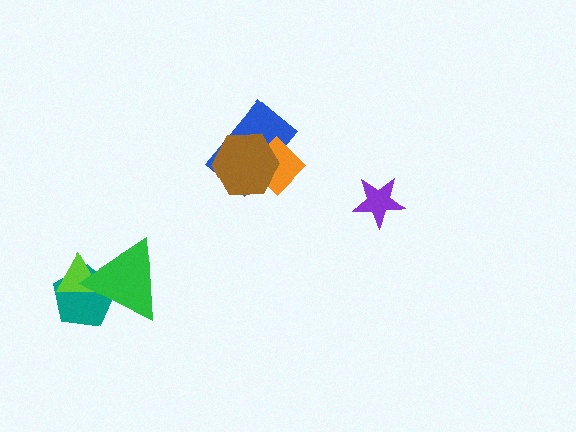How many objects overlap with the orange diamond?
2 objects overlap with the orange diamond.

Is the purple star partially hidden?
No, no other shape covers it.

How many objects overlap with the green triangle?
2 objects overlap with the green triangle.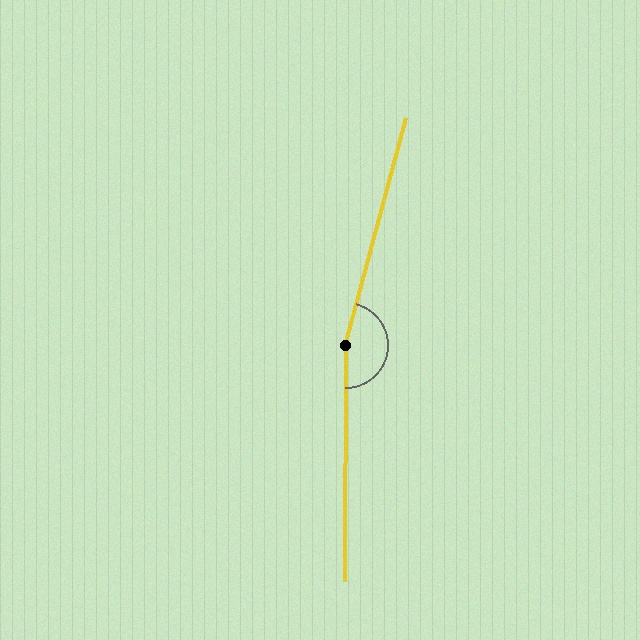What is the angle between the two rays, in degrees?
Approximately 165 degrees.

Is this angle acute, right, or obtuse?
It is obtuse.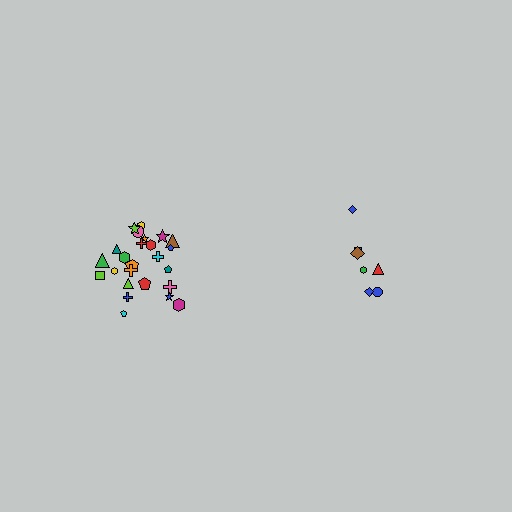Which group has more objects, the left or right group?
The left group.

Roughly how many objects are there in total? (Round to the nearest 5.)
Roughly 30 objects in total.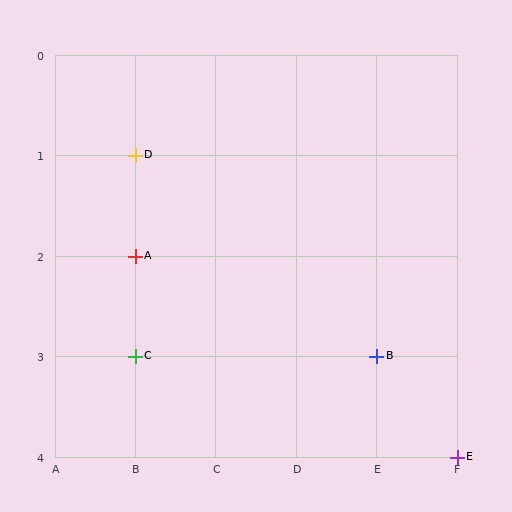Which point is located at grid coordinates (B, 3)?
Point C is at (B, 3).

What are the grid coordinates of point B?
Point B is at grid coordinates (E, 3).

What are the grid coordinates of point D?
Point D is at grid coordinates (B, 1).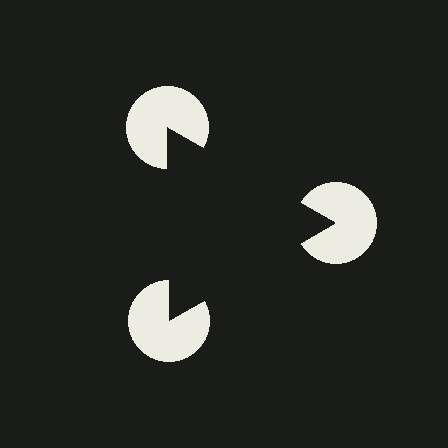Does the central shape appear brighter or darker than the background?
It typically appears slightly darker than the background, even though no actual brightness change is drawn.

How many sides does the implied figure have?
3 sides.